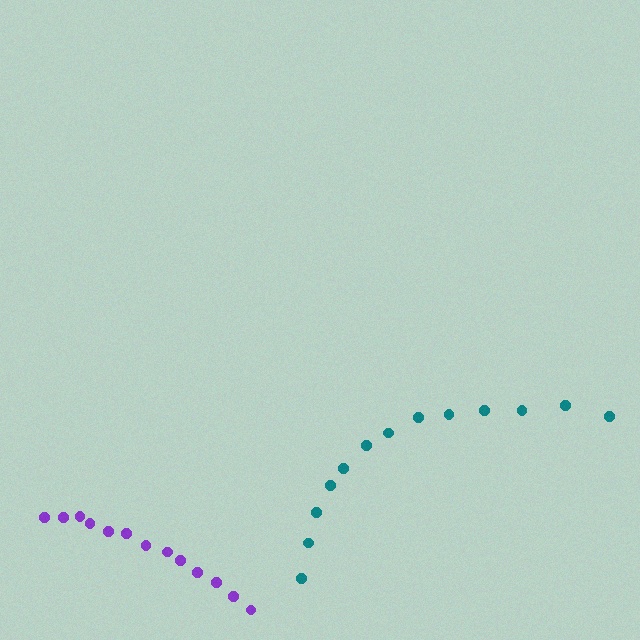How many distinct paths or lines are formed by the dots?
There are 2 distinct paths.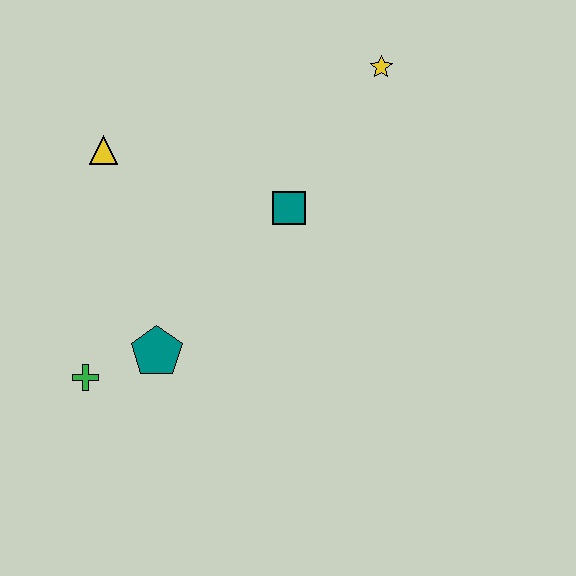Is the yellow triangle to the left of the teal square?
Yes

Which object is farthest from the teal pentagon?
The yellow star is farthest from the teal pentagon.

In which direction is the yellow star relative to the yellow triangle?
The yellow star is to the right of the yellow triangle.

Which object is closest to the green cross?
The teal pentagon is closest to the green cross.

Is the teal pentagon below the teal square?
Yes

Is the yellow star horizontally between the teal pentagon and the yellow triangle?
No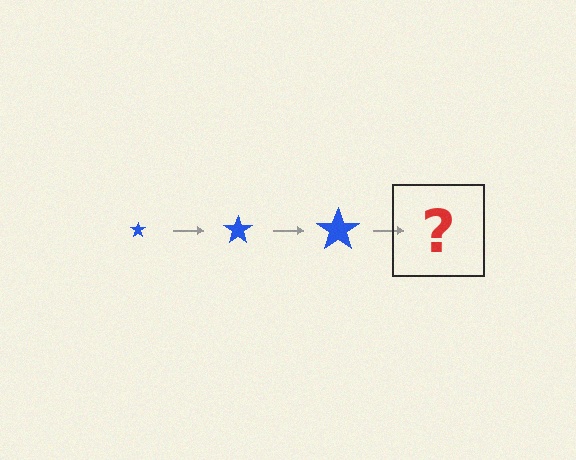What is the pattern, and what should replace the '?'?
The pattern is that the star gets progressively larger each step. The '?' should be a blue star, larger than the previous one.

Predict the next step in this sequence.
The next step is a blue star, larger than the previous one.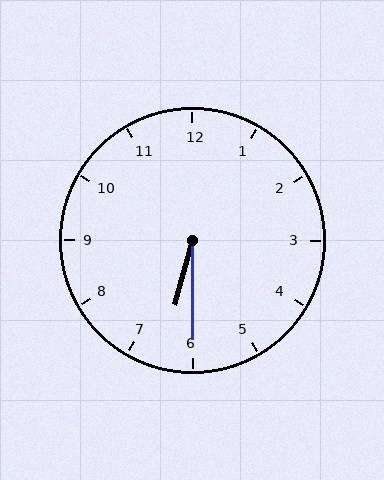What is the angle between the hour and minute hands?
Approximately 15 degrees.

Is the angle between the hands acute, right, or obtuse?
It is acute.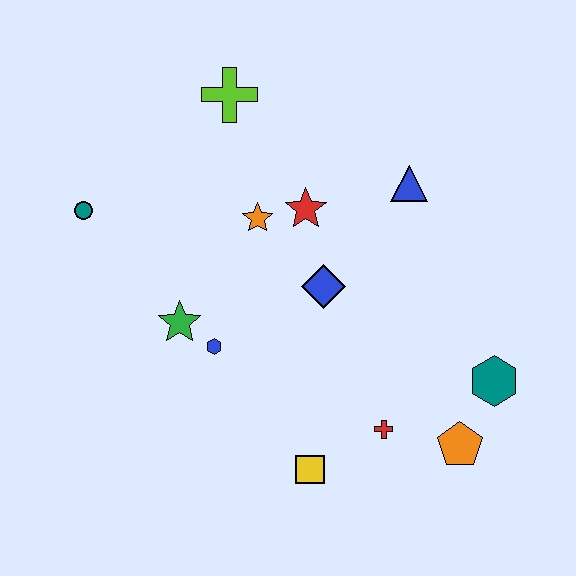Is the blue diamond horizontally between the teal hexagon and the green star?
Yes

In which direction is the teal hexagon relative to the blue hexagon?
The teal hexagon is to the right of the blue hexagon.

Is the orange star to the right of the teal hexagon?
No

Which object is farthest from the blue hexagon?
The teal hexagon is farthest from the blue hexagon.